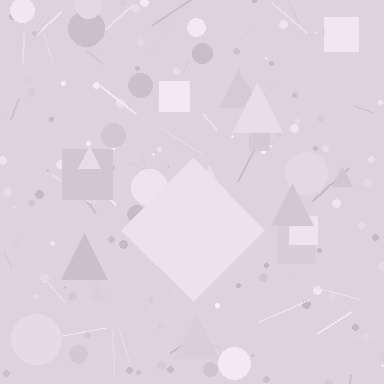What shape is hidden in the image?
A diamond is hidden in the image.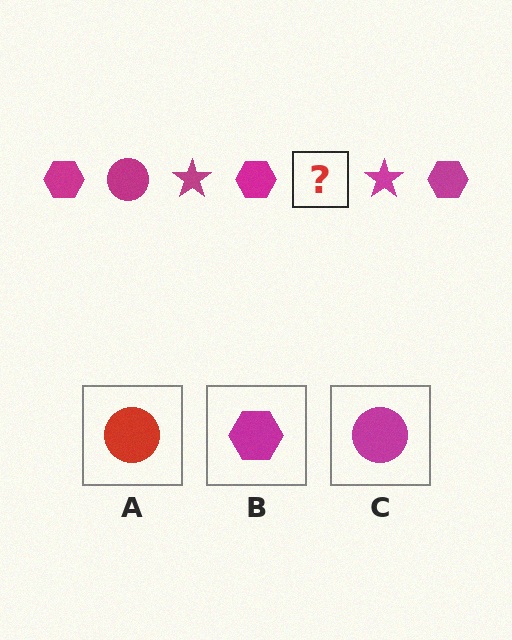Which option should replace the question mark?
Option C.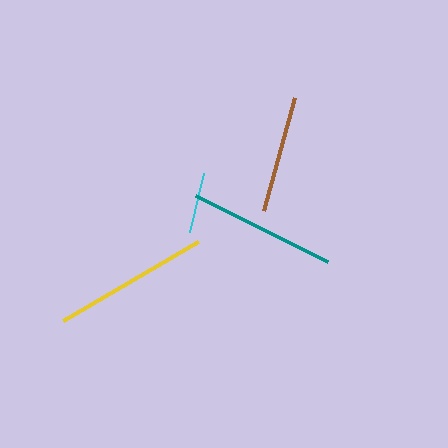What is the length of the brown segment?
The brown segment is approximately 117 pixels long.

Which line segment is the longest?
The yellow line is the longest at approximately 157 pixels.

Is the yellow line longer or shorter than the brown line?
The yellow line is longer than the brown line.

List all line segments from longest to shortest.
From longest to shortest: yellow, teal, brown, cyan.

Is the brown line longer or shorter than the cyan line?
The brown line is longer than the cyan line.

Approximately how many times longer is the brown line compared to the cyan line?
The brown line is approximately 2.0 times the length of the cyan line.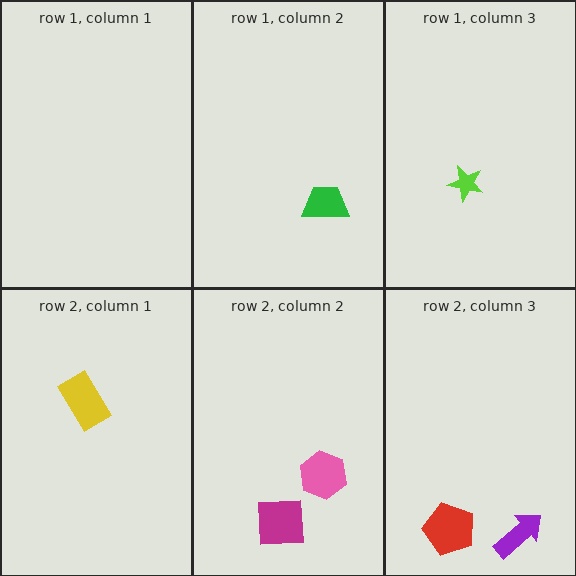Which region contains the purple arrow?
The row 2, column 3 region.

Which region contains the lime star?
The row 1, column 3 region.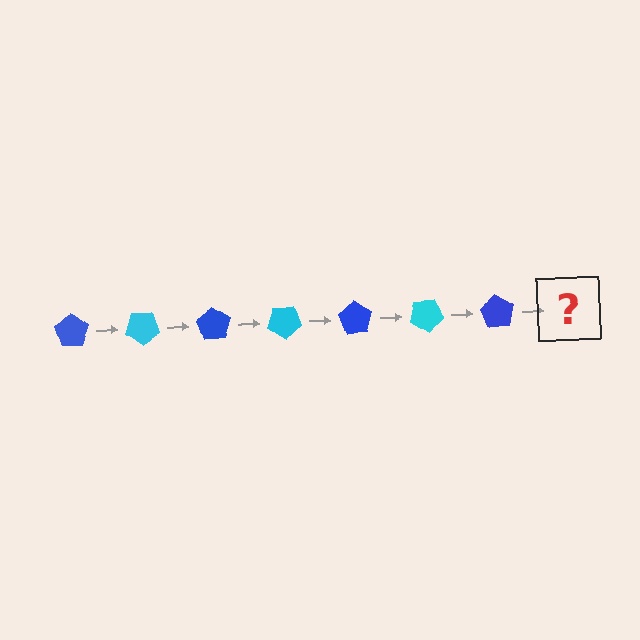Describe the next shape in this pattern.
It should be a cyan pentagon, rotated 245 degrees from the start.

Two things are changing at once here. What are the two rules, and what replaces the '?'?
The two rules are that it rotates 35 degrees each step and the color cycles through blue and cyan. The '?' should be a cyan pentagon, rotated 245 degrees from the start.